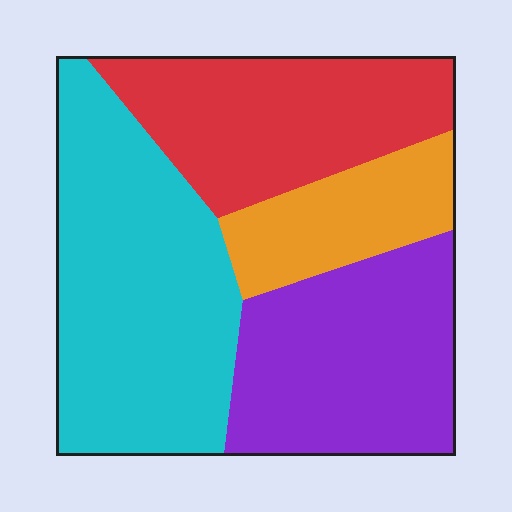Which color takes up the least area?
Orange, at roughly 15%.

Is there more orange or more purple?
Purple.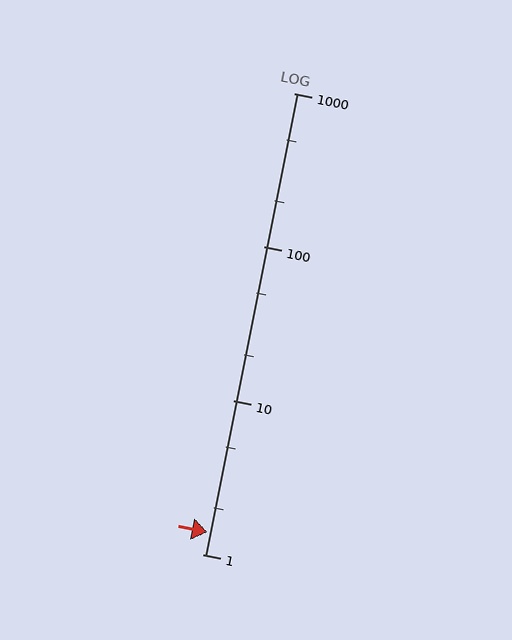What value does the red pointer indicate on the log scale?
The pointer indicates approximately 1.4.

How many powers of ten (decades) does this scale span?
The scale spans 3 decades, from 1 to 1000.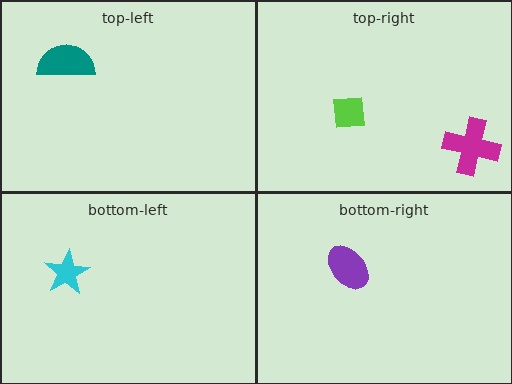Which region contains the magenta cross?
The top-right region.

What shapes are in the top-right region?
The lime square, the magenta cross.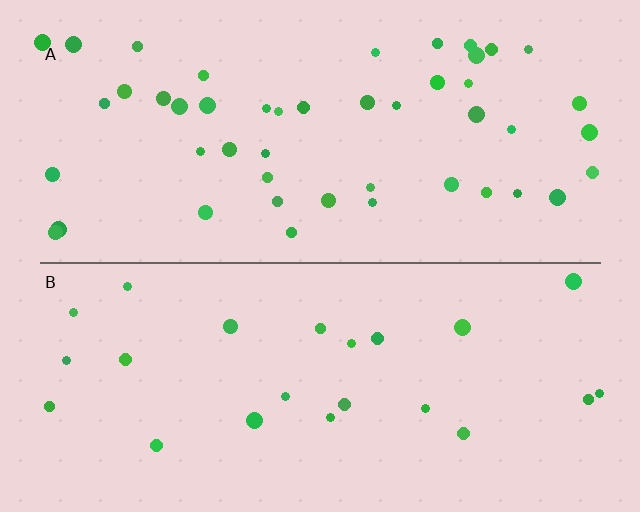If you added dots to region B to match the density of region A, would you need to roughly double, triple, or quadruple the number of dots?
Approximately double.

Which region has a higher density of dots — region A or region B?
A (the top).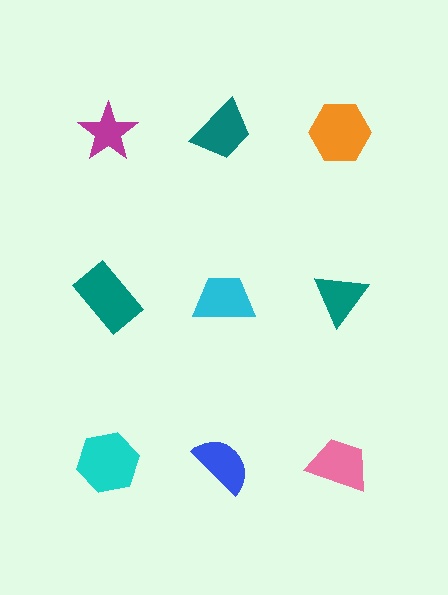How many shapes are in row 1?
3 shapes.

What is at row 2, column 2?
A cyan trapezoid.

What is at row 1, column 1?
A magenta star.